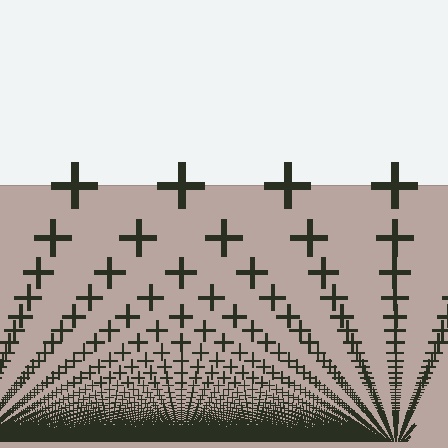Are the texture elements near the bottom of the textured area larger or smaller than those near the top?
Smaller. The gradient is inverted — elements near the bottom are smaller and denser.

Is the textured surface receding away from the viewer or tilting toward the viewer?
The surface appears to tilt toward the viewer. Texture elements get larger and sparser toward the top.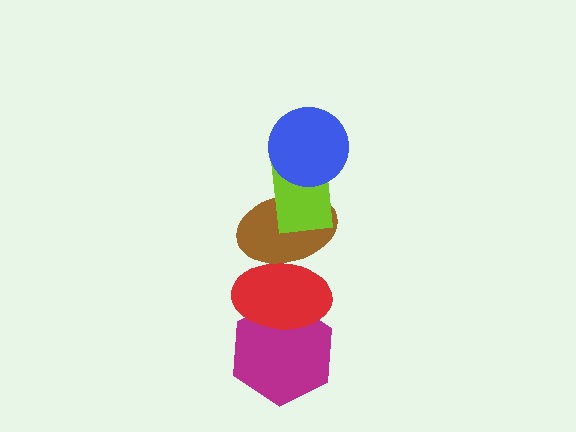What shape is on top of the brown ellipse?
The lime rectangle is on top of the brown ellipse.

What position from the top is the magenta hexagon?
The magenta hexagon is 5th from the top.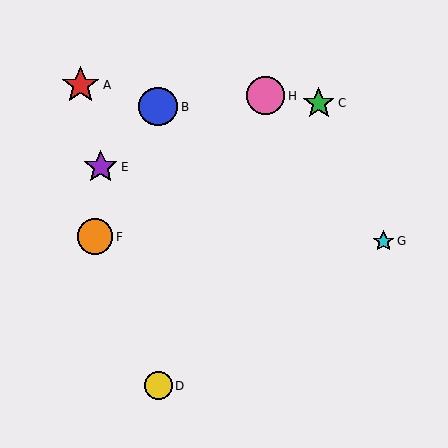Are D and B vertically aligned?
Yes, both are at x≈158.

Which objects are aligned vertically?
Objects B, D are aligned vertically.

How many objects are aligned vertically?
2 objects (B, D) are aligned vertically.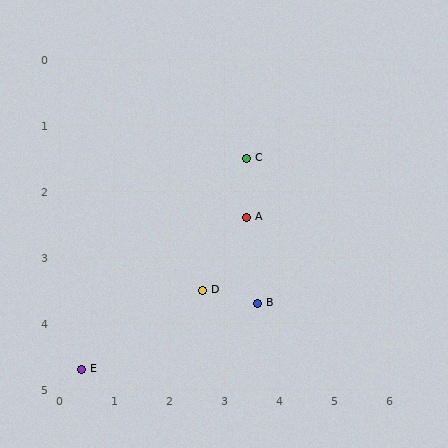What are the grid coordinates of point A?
Point A is at approximately (3.4, 2.4).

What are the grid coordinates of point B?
Point B is at approximately (3.6, 3.7).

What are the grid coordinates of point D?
Point D is at approximately (2.6, 3.5).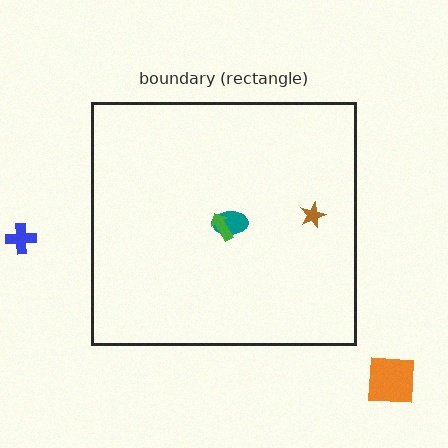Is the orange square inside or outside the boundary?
Outside.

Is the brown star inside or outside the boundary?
Inside.